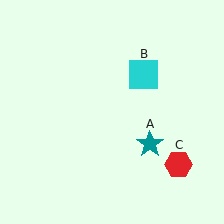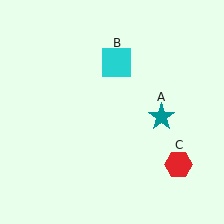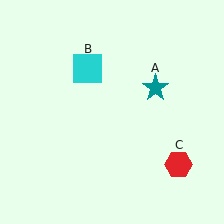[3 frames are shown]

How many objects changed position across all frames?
2 objects changed position: teal star (object A), cyan square (object B).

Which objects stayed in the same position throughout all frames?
Red hexagon (object C) remained stationary.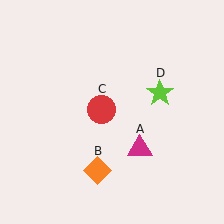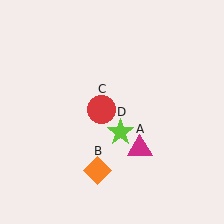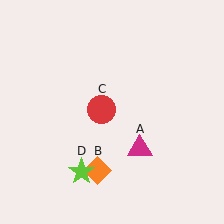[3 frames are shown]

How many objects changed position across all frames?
1 object changed position: lime star (object D).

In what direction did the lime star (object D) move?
The lime star (object D) moved down and to the left.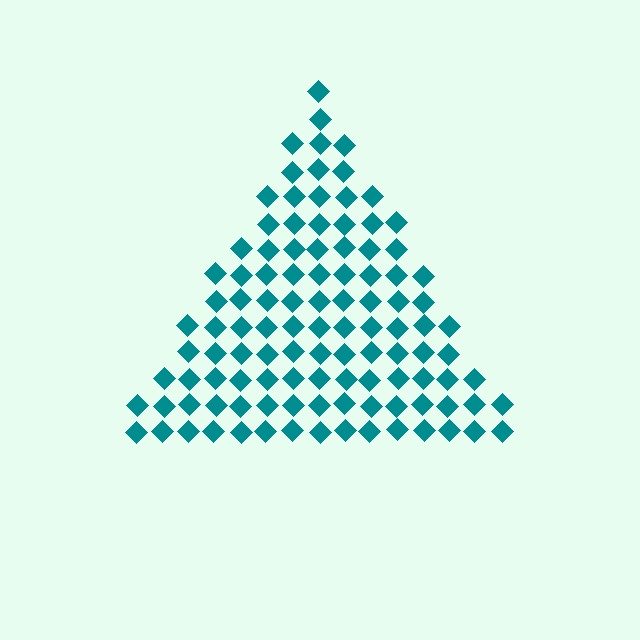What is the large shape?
The large shape is a triangle.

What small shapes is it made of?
It is made of small diamonds.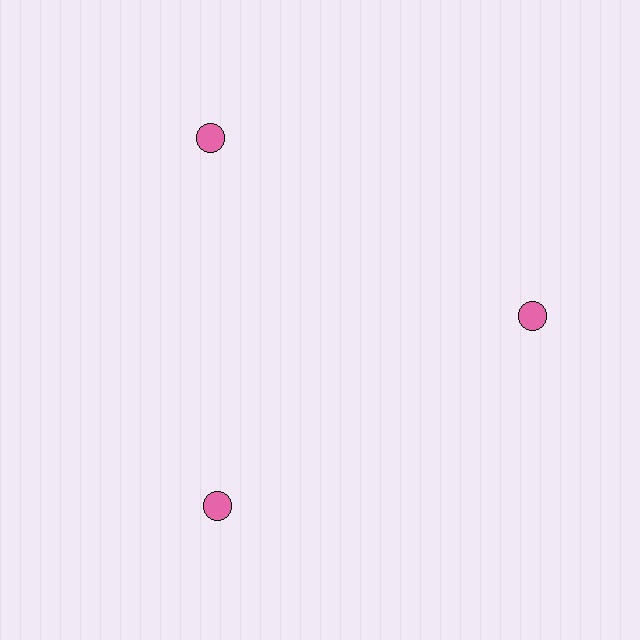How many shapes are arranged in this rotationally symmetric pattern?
There are 3 shapes, arranged in 3 groups of 1.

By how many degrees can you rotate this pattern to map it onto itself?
The pattern maps onto itself every 120 degrees of rotation.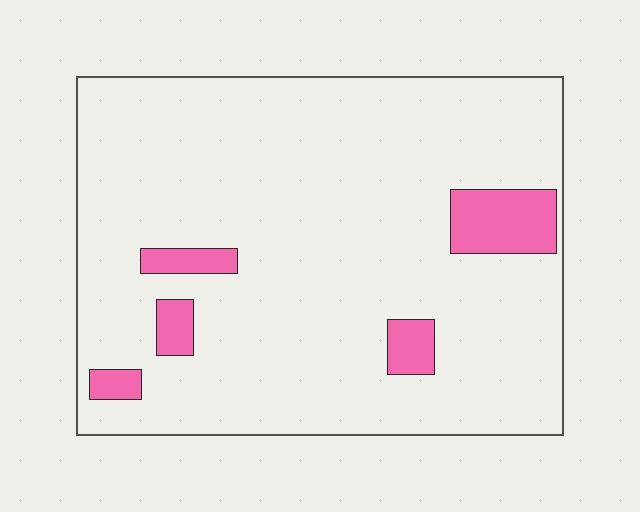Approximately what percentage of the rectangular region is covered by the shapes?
Approximately 10%.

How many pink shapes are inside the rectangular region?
5.